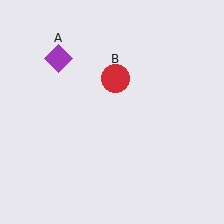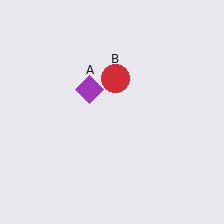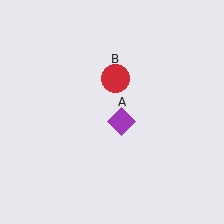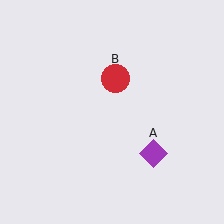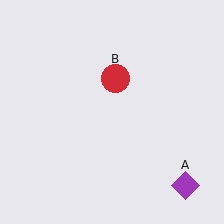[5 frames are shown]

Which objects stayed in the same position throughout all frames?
Red circle (object B) remained stationary.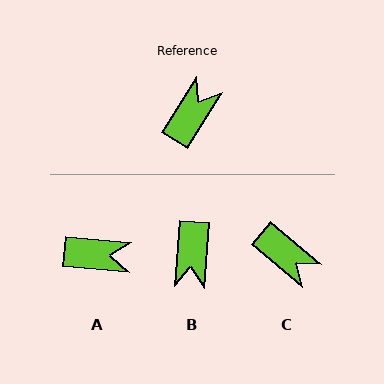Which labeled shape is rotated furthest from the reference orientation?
B, about 153 degrees away.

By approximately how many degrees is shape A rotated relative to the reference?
Approximately 63 degrees clockwise.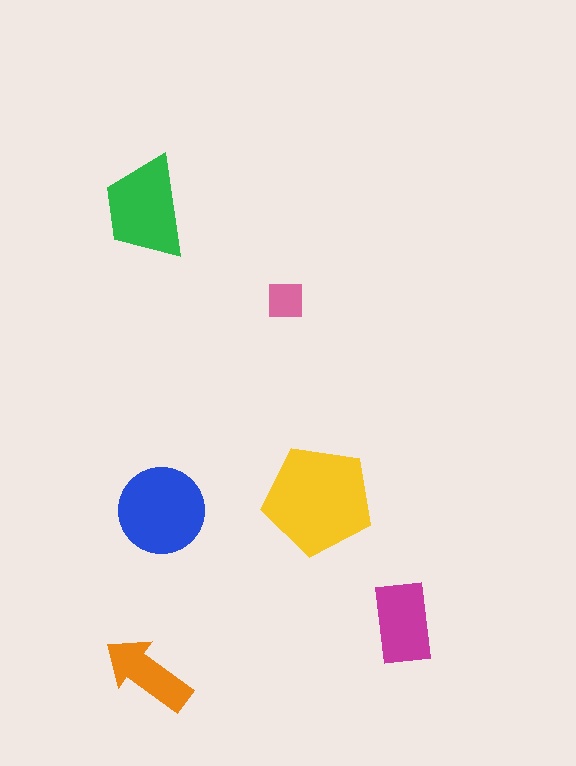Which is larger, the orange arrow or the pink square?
The orange arrow.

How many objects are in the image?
There are 6 objects in the image.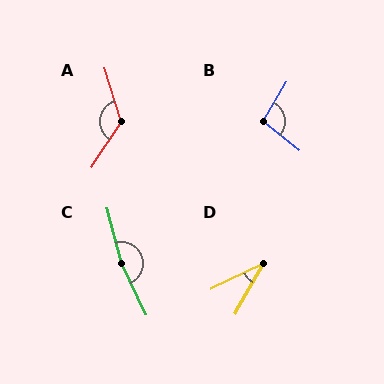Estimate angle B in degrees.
Approximately 99 degrees.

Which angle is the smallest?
D, at approximately 34 degrees.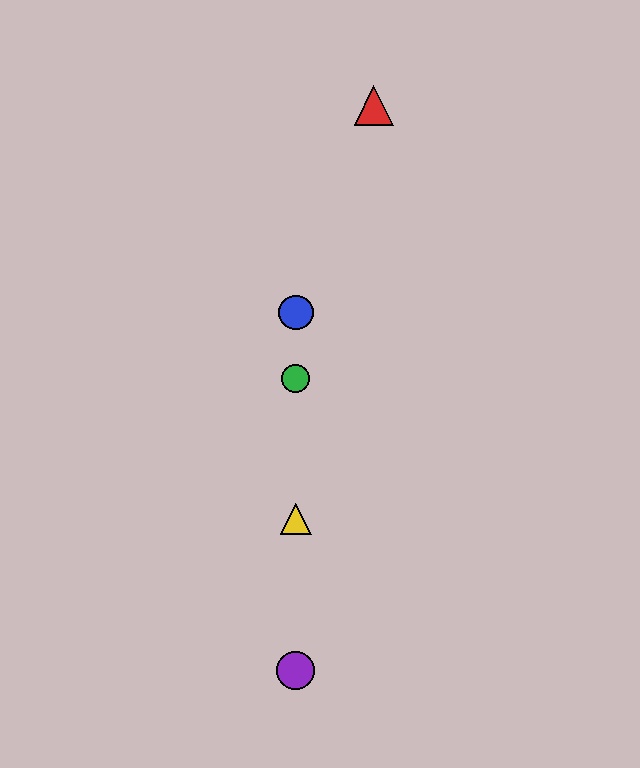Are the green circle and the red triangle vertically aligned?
No, the green circle is at x≈296 and the red triangle is at x≈374.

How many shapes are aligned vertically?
4 shapes (the blue circle, the green circle, the yellow triangle, the purple circle) are aligned vertically.